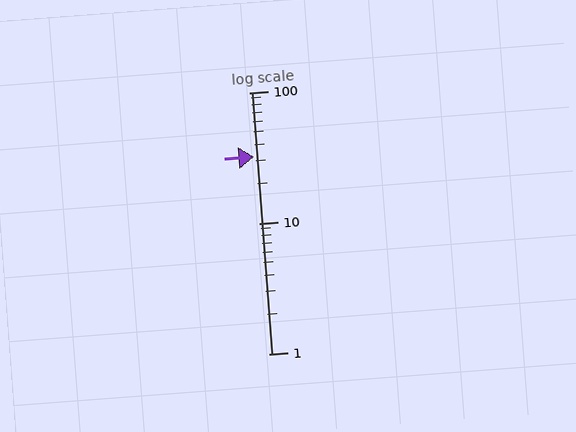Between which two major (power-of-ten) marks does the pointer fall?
The pointer is between 10 and 100.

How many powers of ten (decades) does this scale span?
The scale spans 2 decades, from 1 to 100.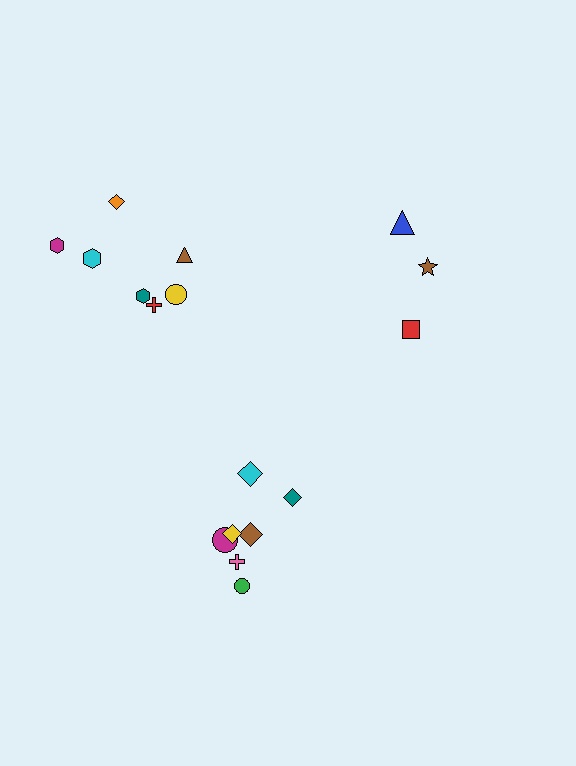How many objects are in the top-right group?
There are 3 objects.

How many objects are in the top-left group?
There are 7 objects.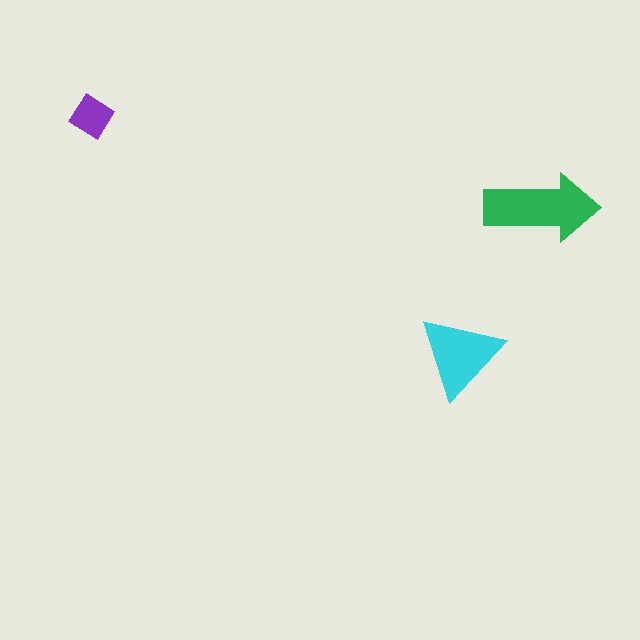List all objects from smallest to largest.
The purple diamond, the cyan triangle, the green arrow.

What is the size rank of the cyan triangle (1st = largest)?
2nd.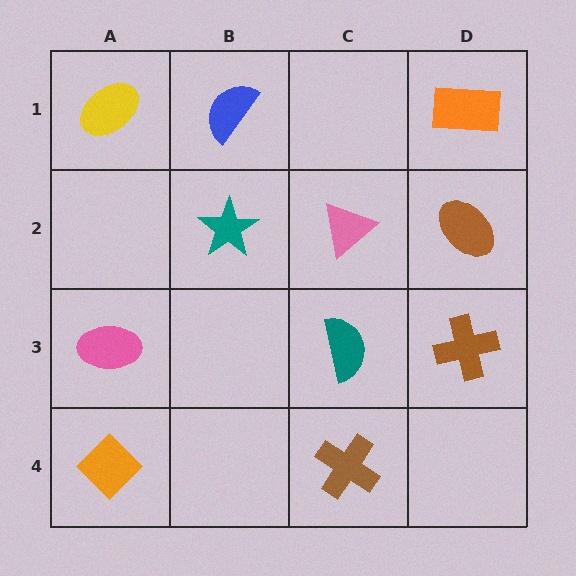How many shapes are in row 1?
3 shapes.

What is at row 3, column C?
A teal semicircle.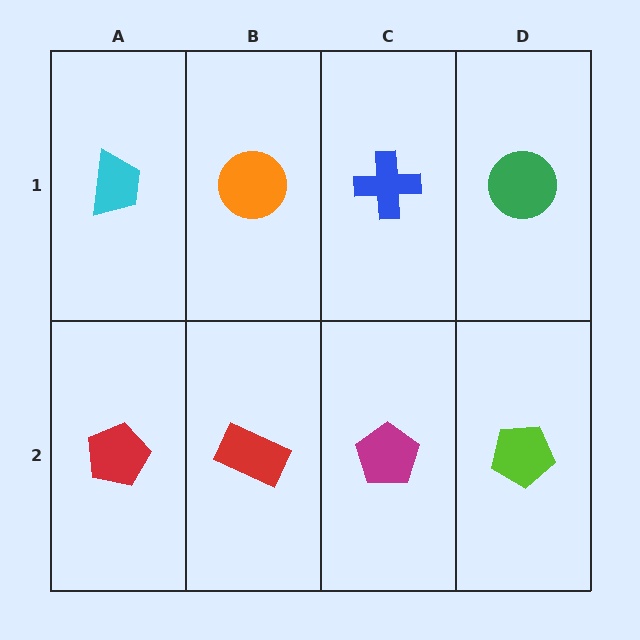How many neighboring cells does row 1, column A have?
2.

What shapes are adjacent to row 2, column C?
A blue cross (row 1, column C), a red rectangle (row 2, column B), a lime pentagon (row 2, column D).